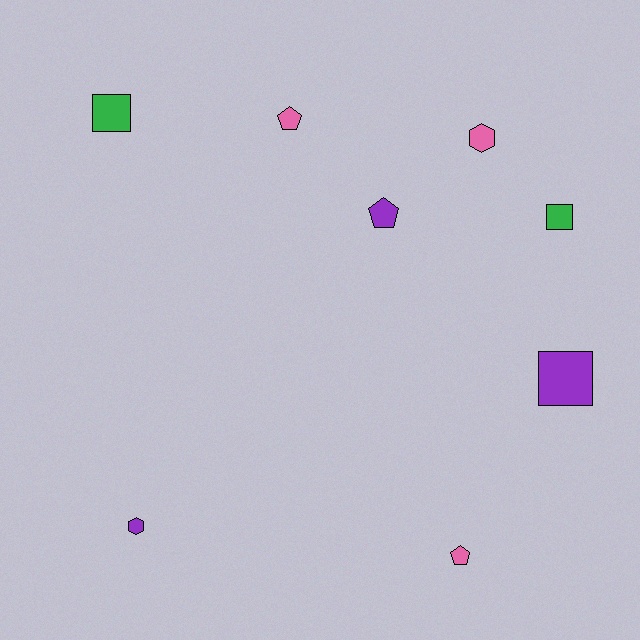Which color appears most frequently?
Purple, with 3 objects.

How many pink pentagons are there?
There are 2 pink pentagons.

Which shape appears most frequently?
Pentagon, with 3 objects.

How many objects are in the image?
There are 8 objects.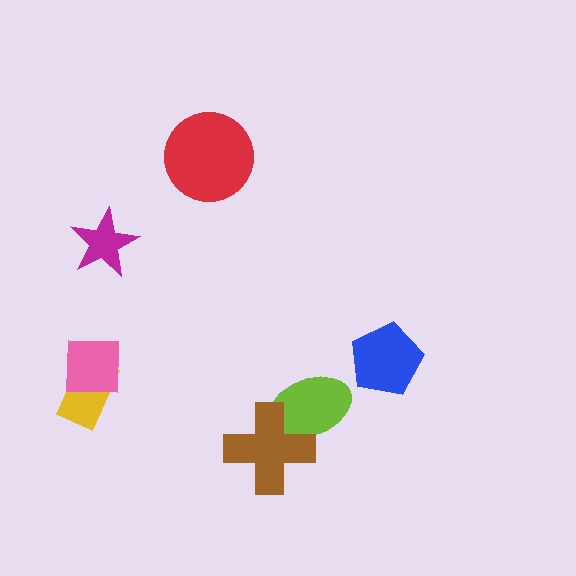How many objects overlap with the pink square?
1 object overlaps with the pink square.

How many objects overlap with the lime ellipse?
1 object overlaps with the lime ellipse.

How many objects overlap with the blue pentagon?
0 objects overlap with the blue pentagon.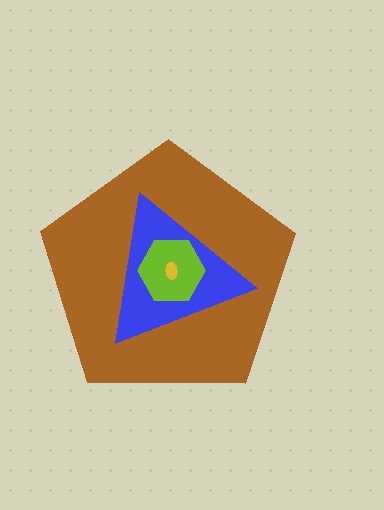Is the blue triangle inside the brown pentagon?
Yes.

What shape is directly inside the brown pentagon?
The blue triangle.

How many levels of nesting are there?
4.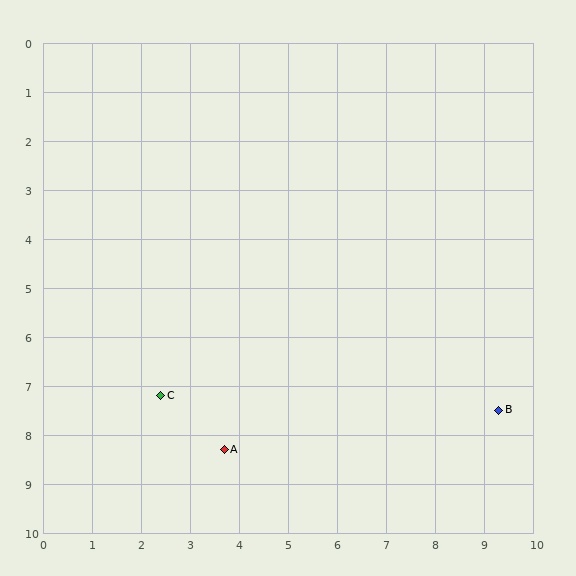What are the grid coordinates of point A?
Point A is at approximately (3.7, 8.3).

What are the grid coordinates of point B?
Point B is at approximately (9.3, 7.5).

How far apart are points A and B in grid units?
Points A and B are about 5.7 grid units apart.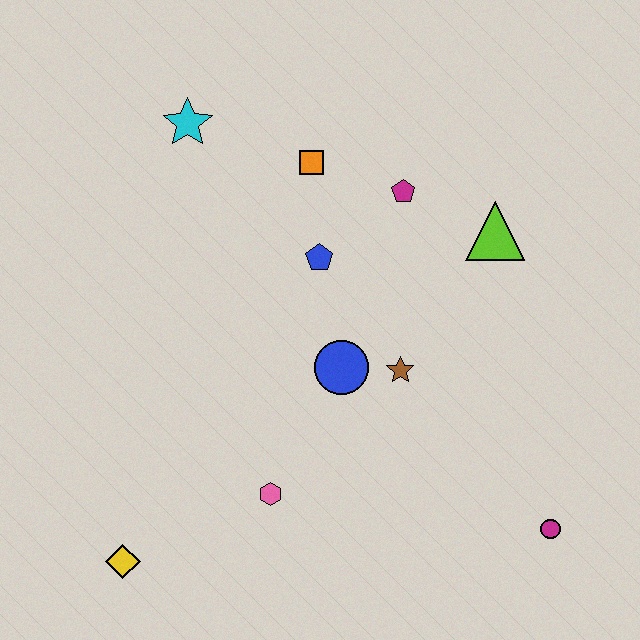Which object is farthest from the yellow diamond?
The lime triangle is farthest from the yellow diamond.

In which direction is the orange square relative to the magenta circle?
The orange square is above the magenta circle.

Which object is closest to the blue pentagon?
The orange square is closest to the blue pentagon.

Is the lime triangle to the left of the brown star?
No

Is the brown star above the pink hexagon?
Yes